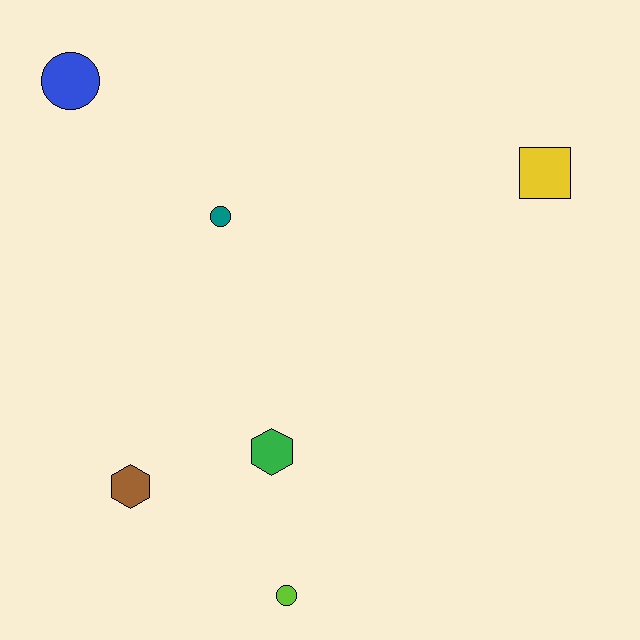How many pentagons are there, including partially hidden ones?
There are no pentagons.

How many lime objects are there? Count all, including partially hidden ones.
There is 1 lime object.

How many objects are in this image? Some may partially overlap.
There are 6 objects.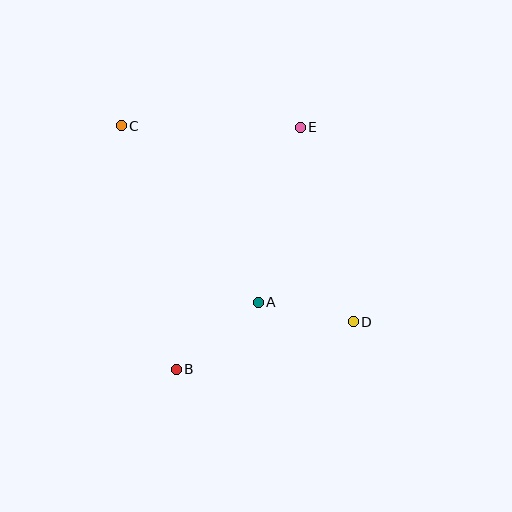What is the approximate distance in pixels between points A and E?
The distance between A and E is approximately 180 pixels.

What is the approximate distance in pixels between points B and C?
The distance between B and C is approximately 250 pixels.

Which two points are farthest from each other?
Points C and D are farthest from each other.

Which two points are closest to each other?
Points A and D are closest to each other.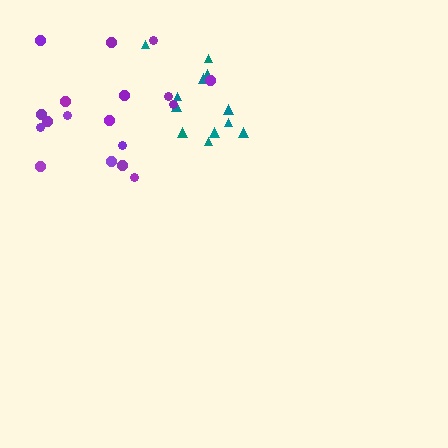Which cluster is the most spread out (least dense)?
Purple.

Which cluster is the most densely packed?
Teal.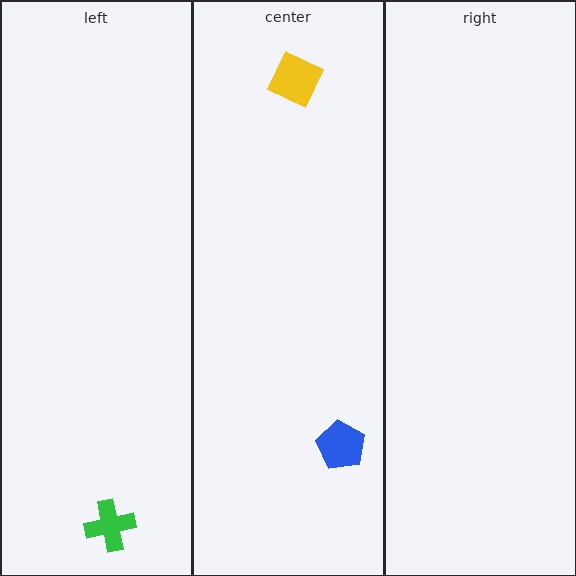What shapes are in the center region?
The blue pentagon, the yellow square.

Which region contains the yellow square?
The center region.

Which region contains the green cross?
The left region.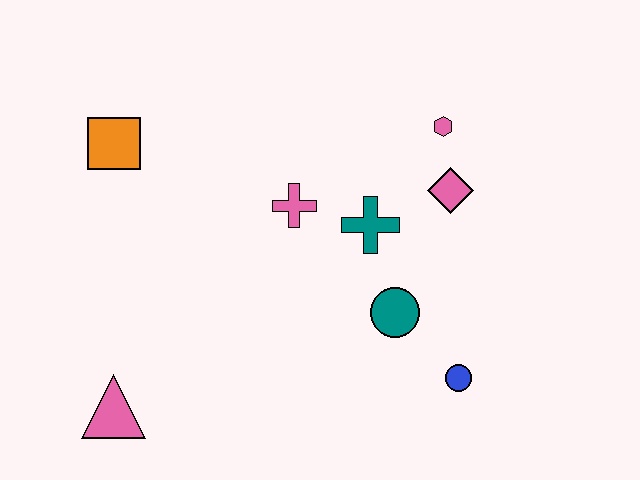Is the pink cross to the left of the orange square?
No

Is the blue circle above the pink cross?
No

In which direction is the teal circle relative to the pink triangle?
The teal circle is to the right of the pink triangle.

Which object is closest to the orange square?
The pink cross is closest to the orange square.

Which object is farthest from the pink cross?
The pink triangle is farthest from the pink cross.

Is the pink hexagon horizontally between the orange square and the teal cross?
No